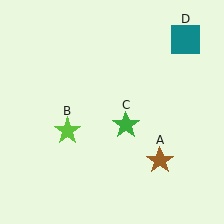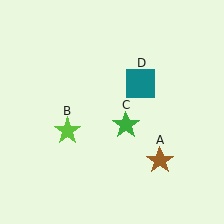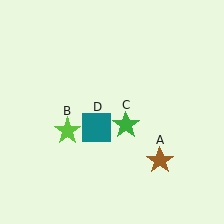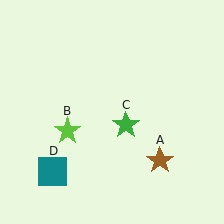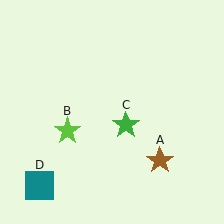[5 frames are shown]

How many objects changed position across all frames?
1 object changed position: teal square (object D).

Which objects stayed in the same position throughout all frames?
Brown star (object A) and lime star (object B) and green star (object C) remained stationary.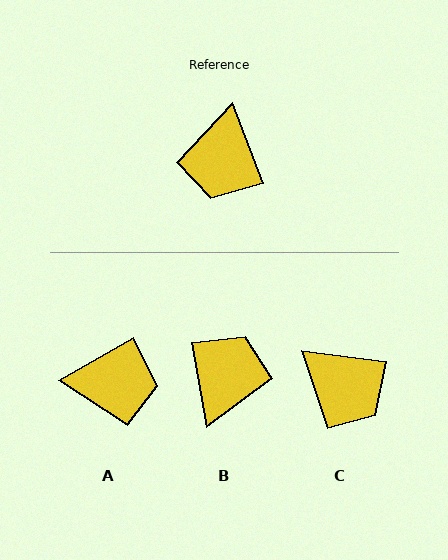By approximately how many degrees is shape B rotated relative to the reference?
Approximately 170 degrees counter-clockwise.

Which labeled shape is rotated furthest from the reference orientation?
B, about 170 degrees away.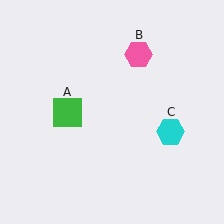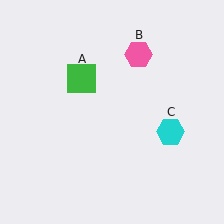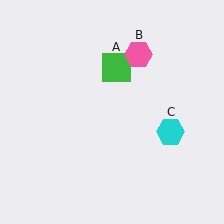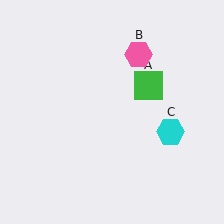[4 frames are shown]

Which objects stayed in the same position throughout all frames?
Pink hexagon (object B) and cyan hexagon (object C) remained stationary.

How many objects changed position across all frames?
1 object changed position: green square (object A).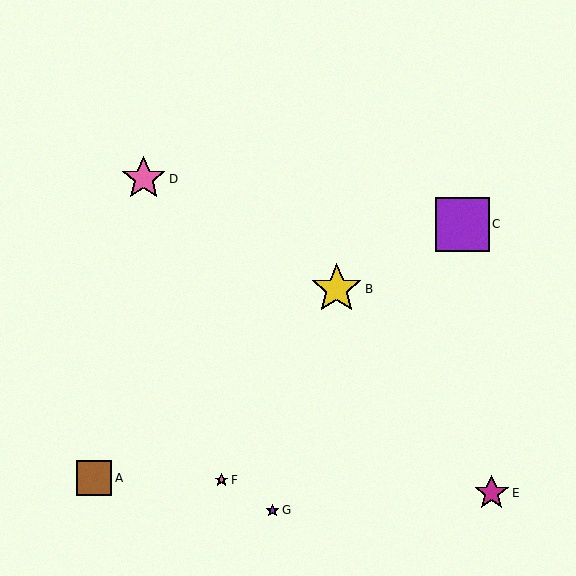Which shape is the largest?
The purple square (labeled C) is the largest.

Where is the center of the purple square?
The center of the purple square is at (462, 224).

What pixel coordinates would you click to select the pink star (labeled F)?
Click at (222, 480) to select the pink star F.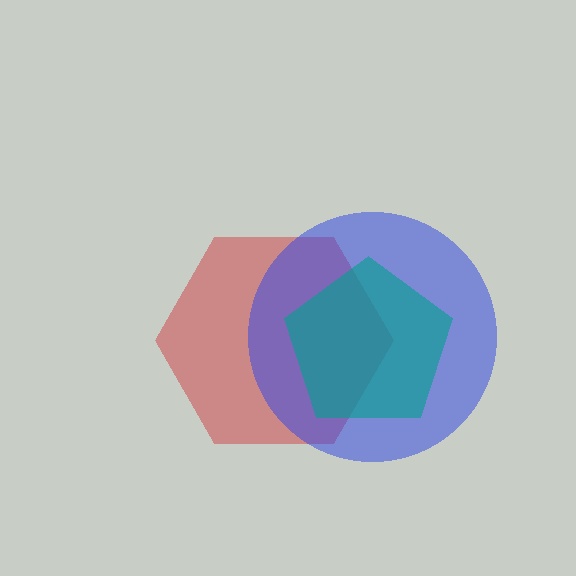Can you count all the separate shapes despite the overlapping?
Yes, there are 3 separate shapes.